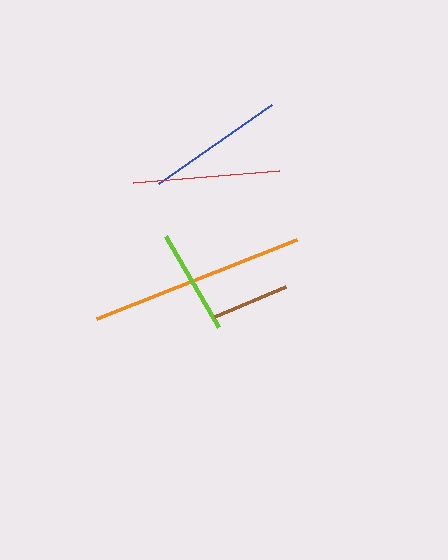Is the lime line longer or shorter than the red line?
The red line is longer than the lime line.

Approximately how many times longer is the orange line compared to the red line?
The orange line is approximately 1.5 times the length of the red line.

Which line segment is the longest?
The orange line is the longest at approximately 215 pixels.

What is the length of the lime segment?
The lime segment is approximately 105 pixels long.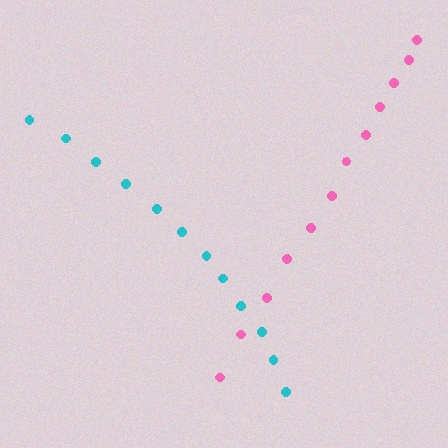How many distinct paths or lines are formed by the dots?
There are 2 distinct paths.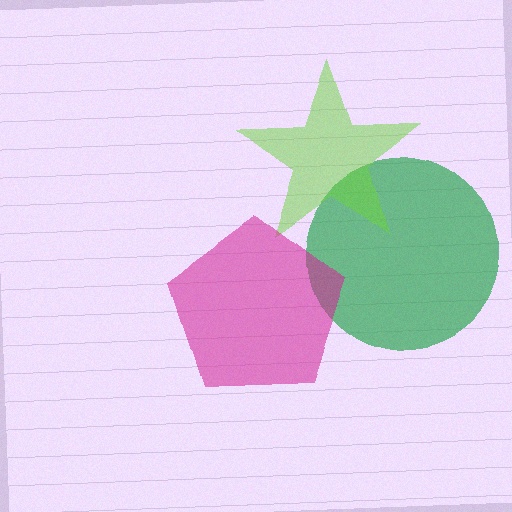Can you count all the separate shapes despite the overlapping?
Yes, there are 3 separate shapes.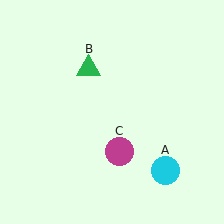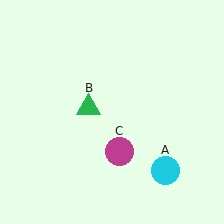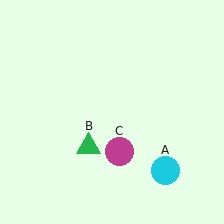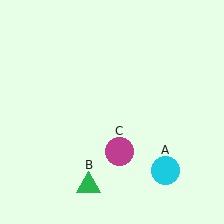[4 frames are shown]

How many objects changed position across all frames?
1 object changed position: green triangle (object B).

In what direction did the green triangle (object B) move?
The green triangle (object B) moved down.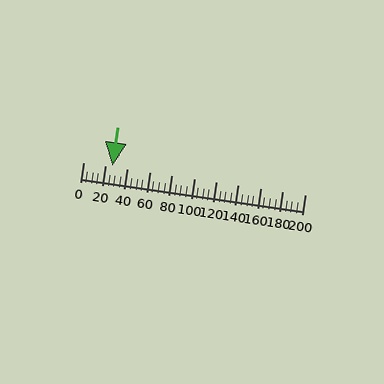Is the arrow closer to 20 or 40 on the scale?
The arrow is closer to 20.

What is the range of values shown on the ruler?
The ruler shows values from 0 to 200.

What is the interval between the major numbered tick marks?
The major tick marks are spaced 20 units apart.